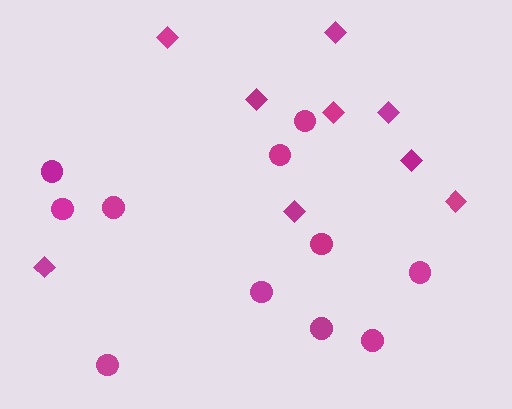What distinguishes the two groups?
There are 2 groups: one group of circles (11) and one group of diamonds (9).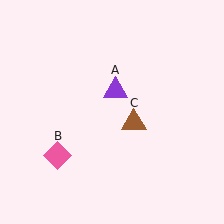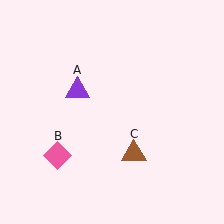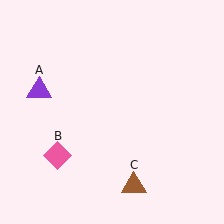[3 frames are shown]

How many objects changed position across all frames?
2 objects changed position: purple triangle (object A), brown triangle (object C).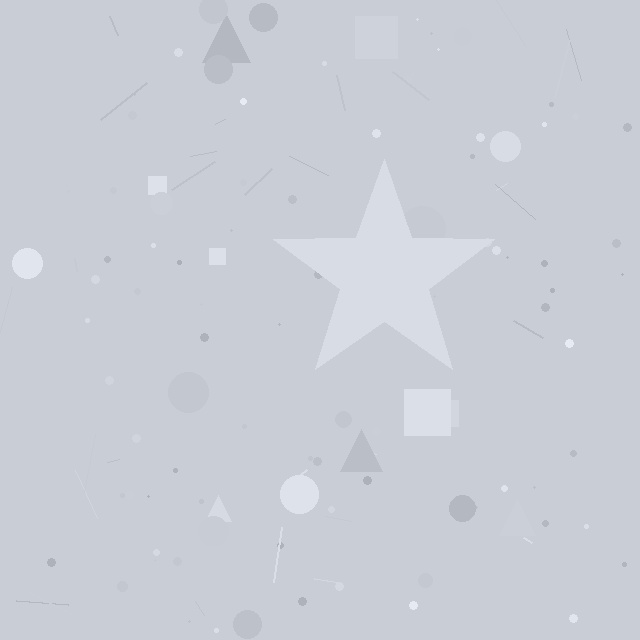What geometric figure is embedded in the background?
A star is embedded in the background.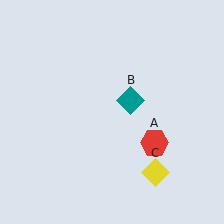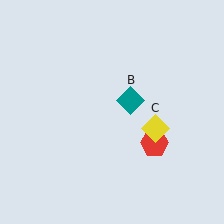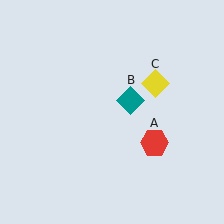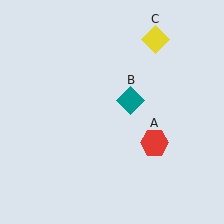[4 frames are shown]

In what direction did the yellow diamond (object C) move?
The yellow diamond (object C) moved up.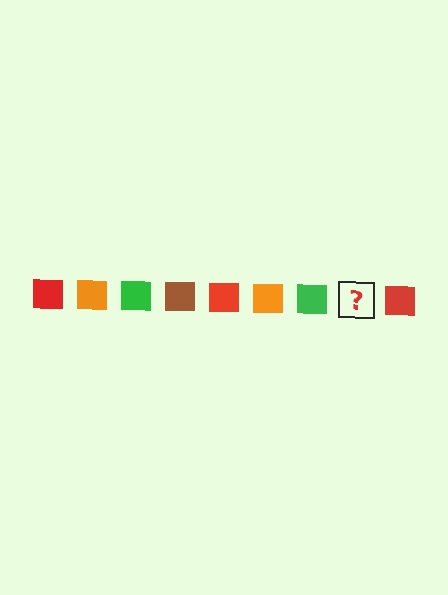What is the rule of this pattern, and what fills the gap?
The rule is that the pattern cycles through red, orange, green, brown squares. The gap should be filled with a brown square.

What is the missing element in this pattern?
The missing element is a brown square.